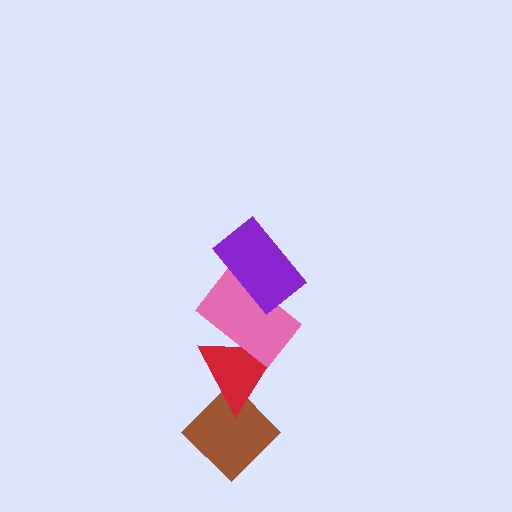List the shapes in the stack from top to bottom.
From top to bottom: the purple rectangle, the pink rectangle, the red triangle, the brown diamond.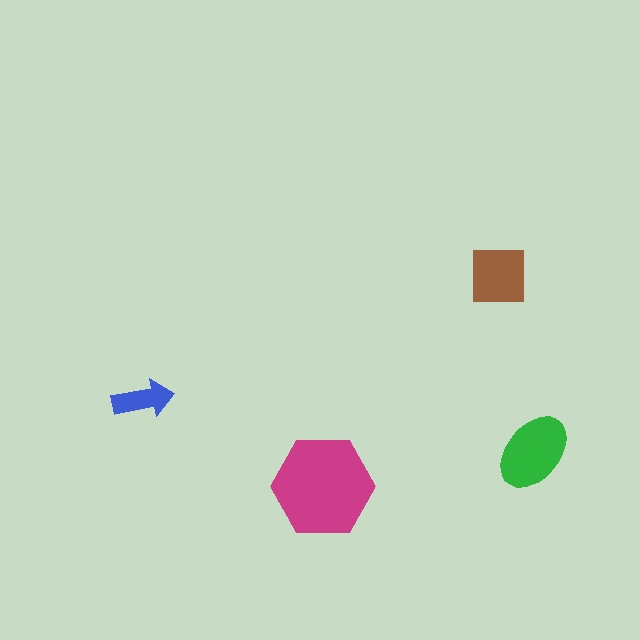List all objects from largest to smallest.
The magenta hexagon, the green ellipse, the brown square, the blue arrow.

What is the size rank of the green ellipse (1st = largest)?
2nd.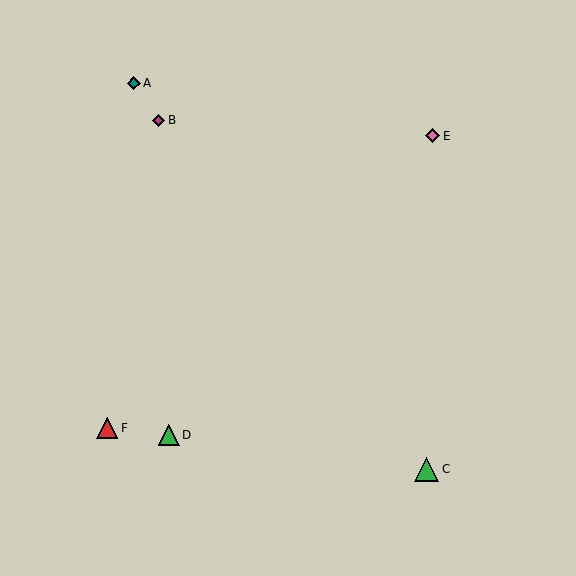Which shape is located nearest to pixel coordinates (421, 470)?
The green triangle (labeled C) at (427, 469) is nearest to that location.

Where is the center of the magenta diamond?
The center of the magenta diamond is at (159, 120).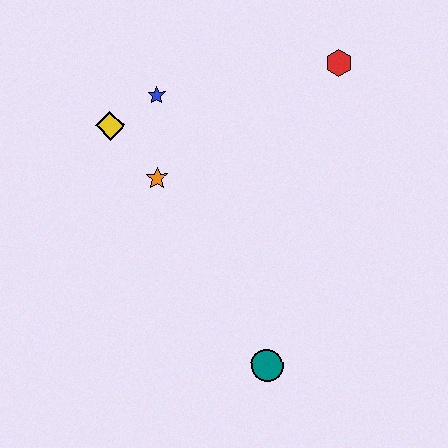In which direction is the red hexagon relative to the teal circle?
The red hexagon is above the teal circle.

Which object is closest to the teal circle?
The orange star is closest to the teal circle.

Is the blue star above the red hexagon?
No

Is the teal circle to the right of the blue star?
Yes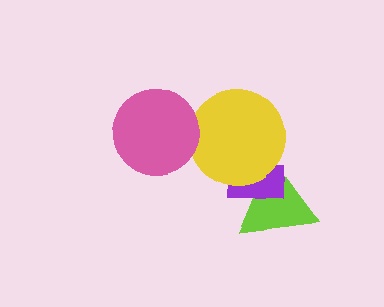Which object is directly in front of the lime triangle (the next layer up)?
The purple rectangle is directly in front of the lime triangle.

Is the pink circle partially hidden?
No, no other shape covers it.